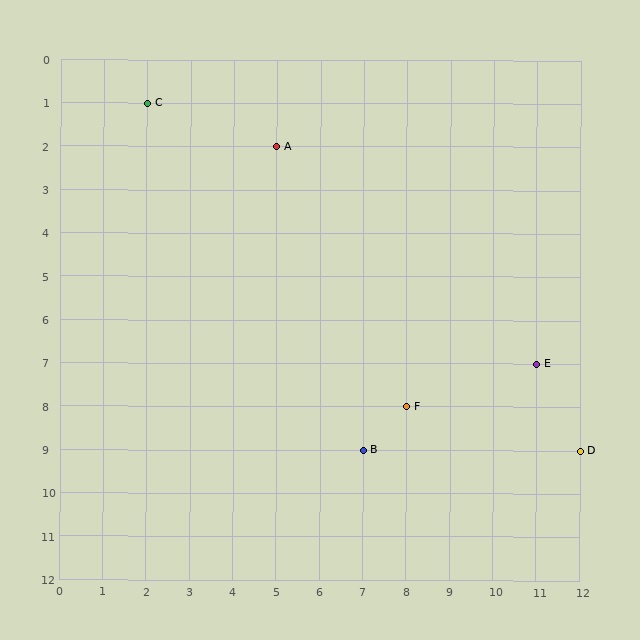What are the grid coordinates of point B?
Point B is at grid coordinates (7, 9).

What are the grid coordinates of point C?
Point C is at grid coordinates (2, 1).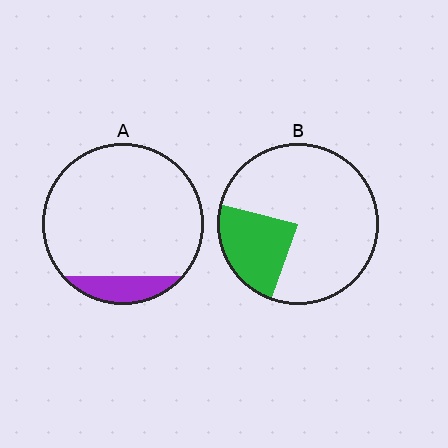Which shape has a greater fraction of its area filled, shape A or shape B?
Shape B.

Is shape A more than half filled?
No.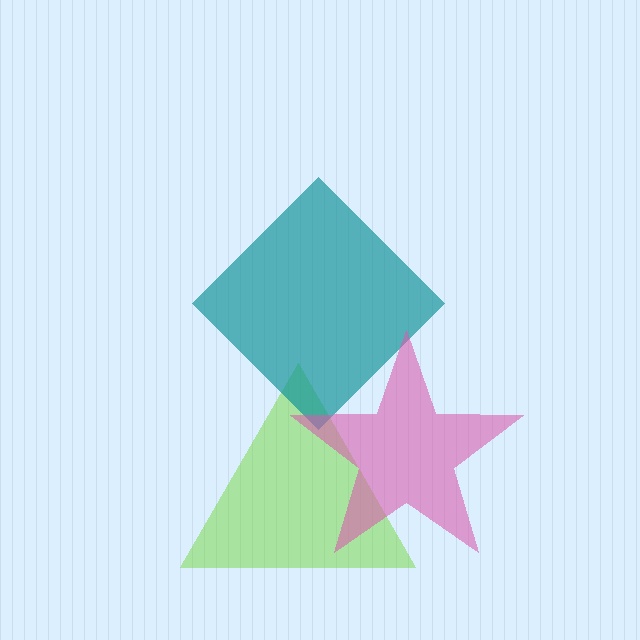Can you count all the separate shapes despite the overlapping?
Yes, there are 3 separate shapes.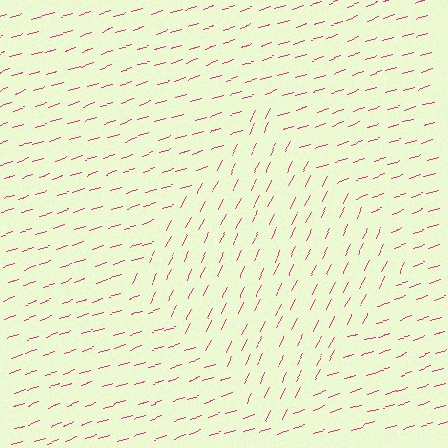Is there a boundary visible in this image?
Yes, there is a texture boundary formed by a change in line orientation.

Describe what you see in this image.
The image is filled with small magenta line segments. A diamond region in the image has lines oriented differently from the surrounding lines, creating a visible texture boundary.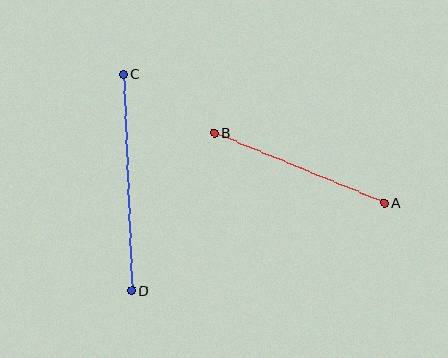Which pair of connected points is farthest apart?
Points C and D are farthest apart.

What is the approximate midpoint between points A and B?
The midpoint is at approximately (299, 168) pixels.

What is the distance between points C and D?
The distance is approximately 217 pixels.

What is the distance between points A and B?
The distance is approximately 184 pixels.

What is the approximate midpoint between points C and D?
The midpoint is at approximately (128, 182) pixels.